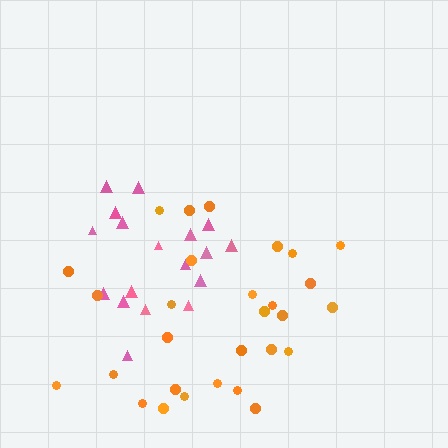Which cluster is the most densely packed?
Pink.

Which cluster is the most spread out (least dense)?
Orange.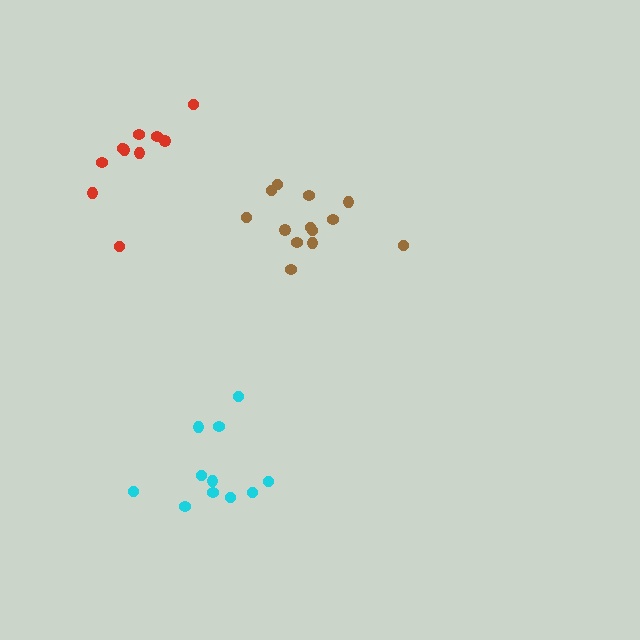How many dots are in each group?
Group 1: 13 dots, Group 2: 10 dots, Group 3: 11 dots (34 total).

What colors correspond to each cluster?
The clusters are colored: brown, red, cyan.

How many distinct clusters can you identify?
There are 3 distinct clusters.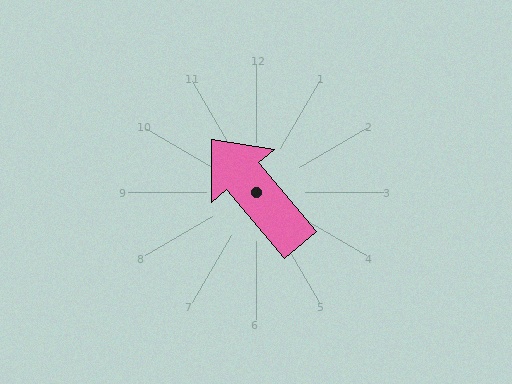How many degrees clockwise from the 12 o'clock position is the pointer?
Approximately 320 degrees.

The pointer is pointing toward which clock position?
Roughly 11 o'clock.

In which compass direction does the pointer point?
Northwest.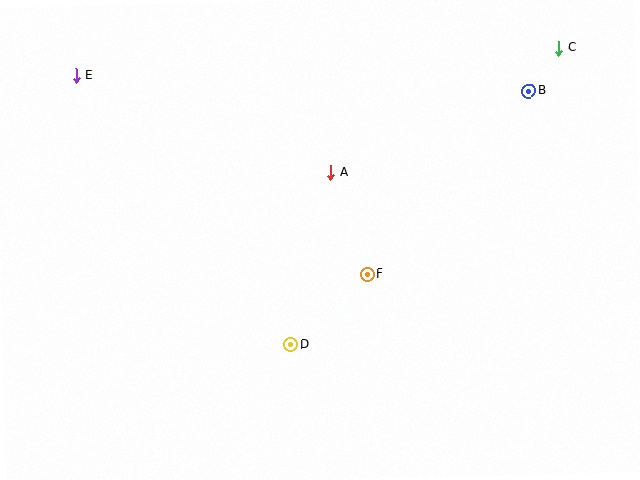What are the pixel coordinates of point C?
Point C is at (559, 48).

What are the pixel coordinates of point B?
Point B is at (529, 91).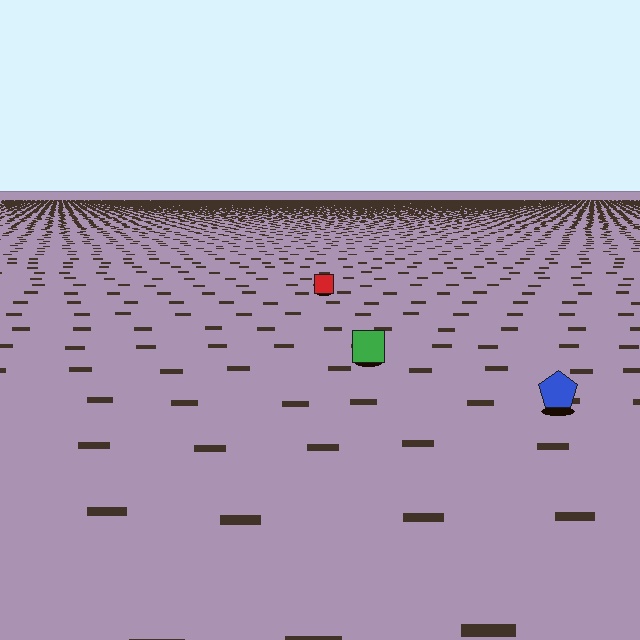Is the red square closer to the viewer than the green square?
No. The green square is closer — you can tell from the texture gradient: the ground texture is coarser near it.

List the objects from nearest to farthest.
From nearest to farthest: the blue pentagon, the green square, the red square.